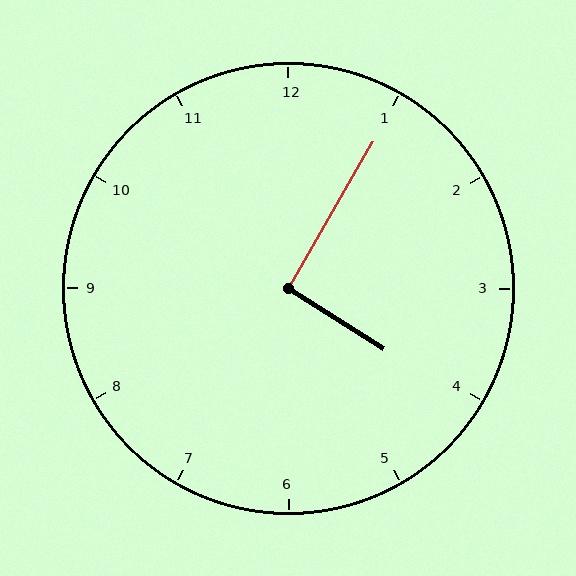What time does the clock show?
4:05.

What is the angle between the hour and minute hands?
Approximately 92 degrees.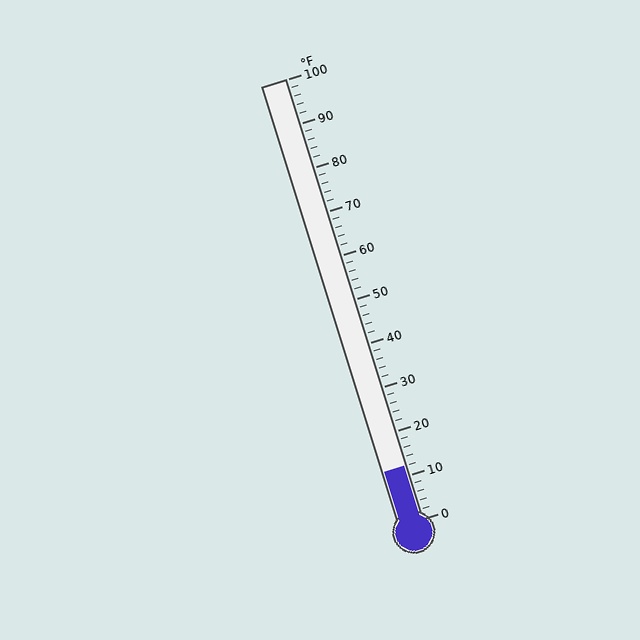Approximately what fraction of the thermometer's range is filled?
The thermometer is filled to approximately 10% of its range.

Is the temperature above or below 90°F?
The temperature is below 90°F.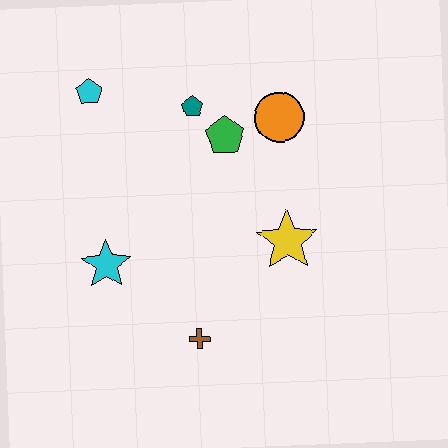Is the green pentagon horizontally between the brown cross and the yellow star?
Yes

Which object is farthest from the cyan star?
The orange circle is farthest from the cyan star.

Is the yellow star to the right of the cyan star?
Yes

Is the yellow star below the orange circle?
Yes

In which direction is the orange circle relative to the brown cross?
The orange circle is above the brown cross.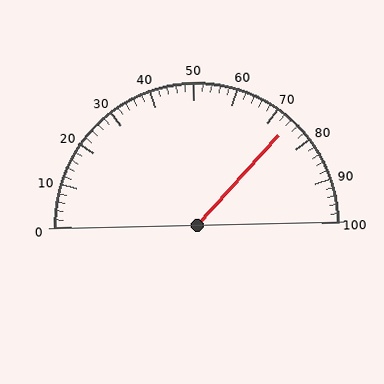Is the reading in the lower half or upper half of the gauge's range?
The reading is in the upper half of the range (0 to 100).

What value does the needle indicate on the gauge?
The needle indicates approximately 74.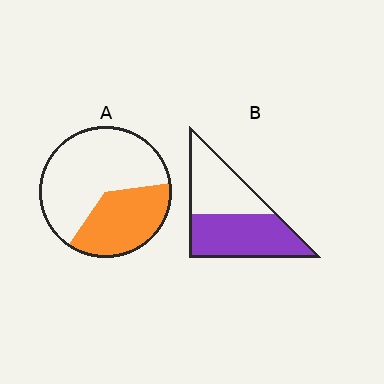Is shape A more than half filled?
No.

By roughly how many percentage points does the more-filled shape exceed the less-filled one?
By roughly 20 percentage points (B over A).